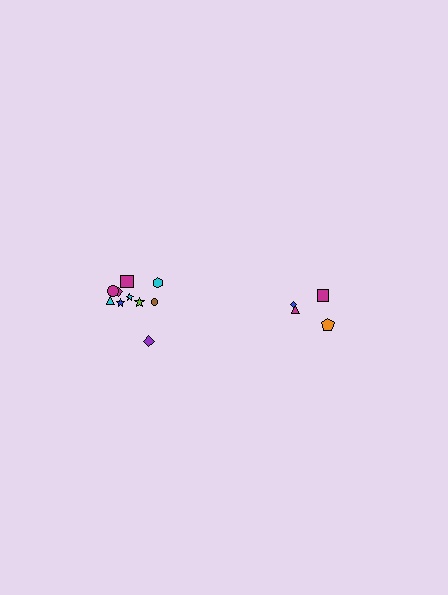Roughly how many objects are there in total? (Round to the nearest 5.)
Roughly 15 objects in total.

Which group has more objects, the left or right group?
The left group.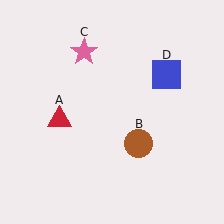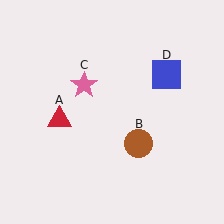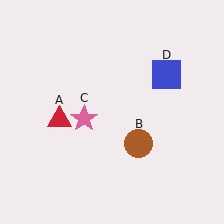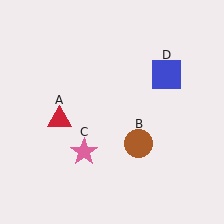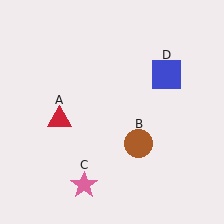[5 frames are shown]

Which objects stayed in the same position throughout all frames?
Red triangle (object A) and brown circle (object B) and blue square (object D) remained stationary.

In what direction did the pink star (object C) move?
The pink star (object C) moved down.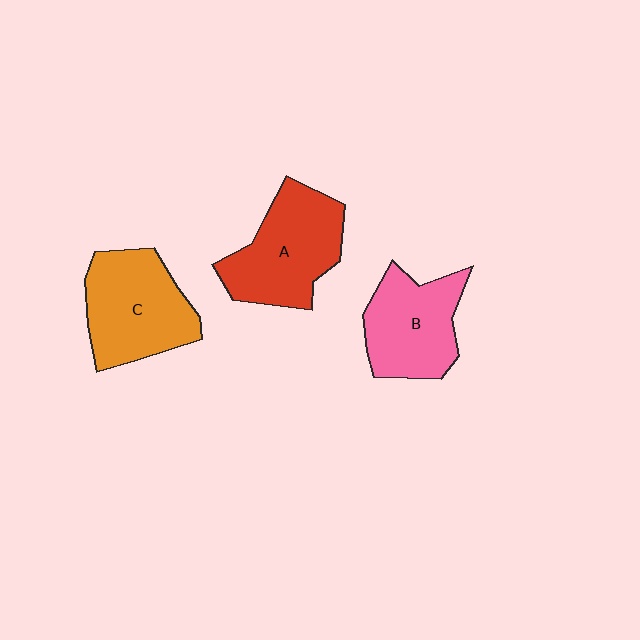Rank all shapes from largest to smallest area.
From largest to smallest: A (red), C (orange), B (pink).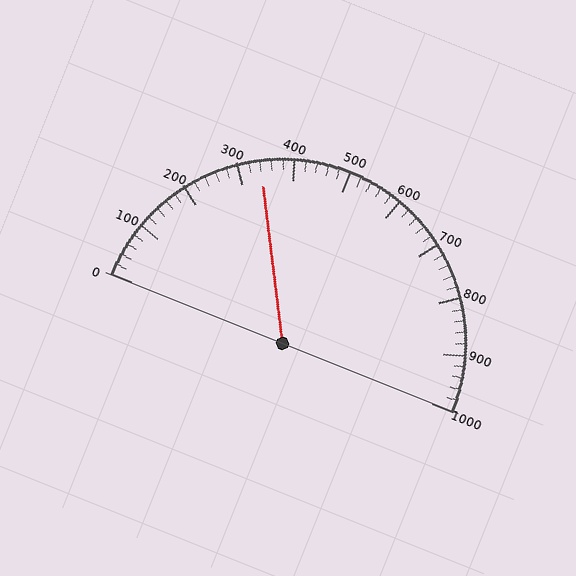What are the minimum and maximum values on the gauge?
The gauge ranges from 0 to 1000.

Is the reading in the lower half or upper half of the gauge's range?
The reading is in the lower half of the range (0 to 1000).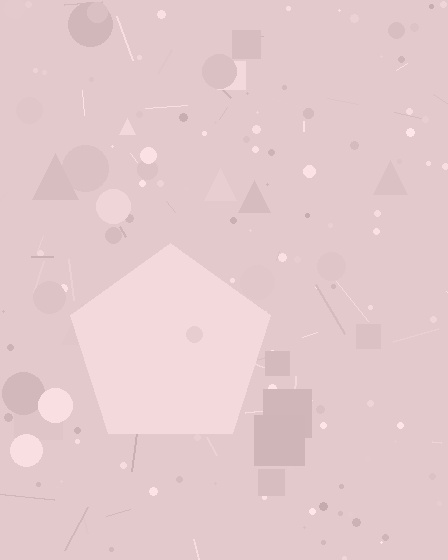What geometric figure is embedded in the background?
A pentagon is embedded in the background.